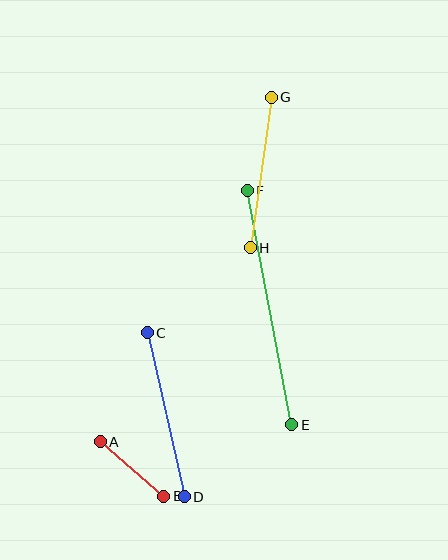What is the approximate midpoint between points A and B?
The midpoint is at approximately (132, 469) pixels.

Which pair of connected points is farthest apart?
Points E and F are farthest apart.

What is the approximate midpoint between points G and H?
The midpoint is at approximately (261, 172) pixels.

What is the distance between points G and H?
The distance is approximately 152 pixels.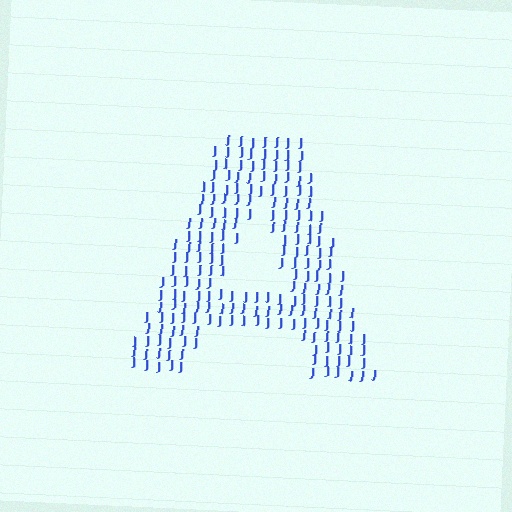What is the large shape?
The large shape is the letter A.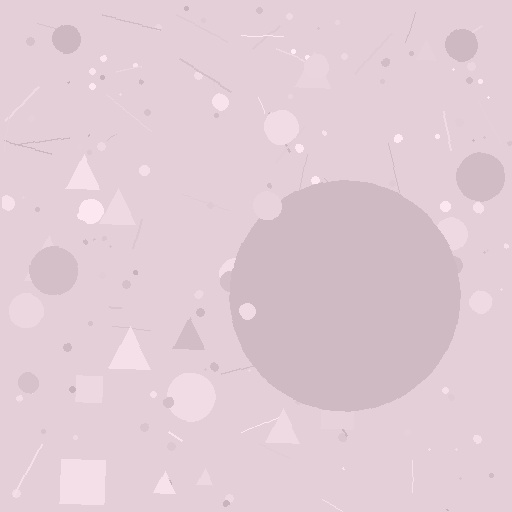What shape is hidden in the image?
A circle is hidden in the image.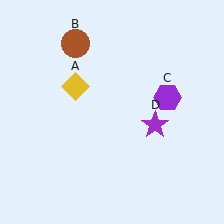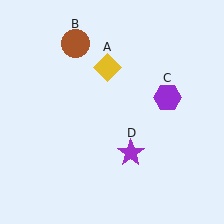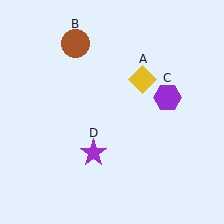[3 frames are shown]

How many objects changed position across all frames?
2 objects changed position: yellow diamond (object A), purple star (object D).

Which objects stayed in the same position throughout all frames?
Brown circle (object B) and purple hexagon (object C) remained stationary.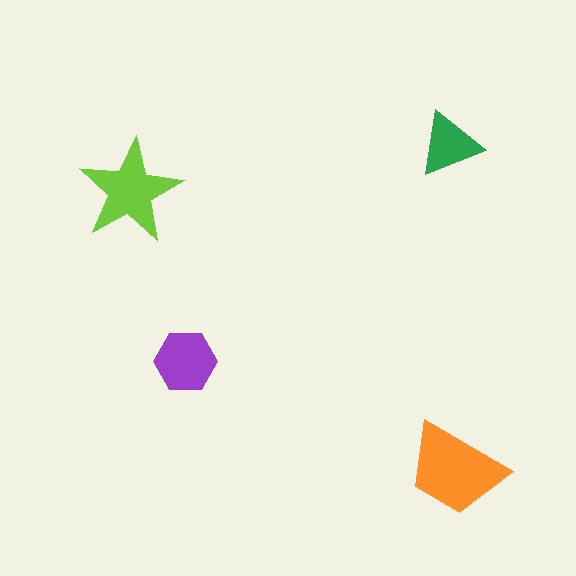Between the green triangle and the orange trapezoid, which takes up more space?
The orange trapezoid.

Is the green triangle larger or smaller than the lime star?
Smaller.